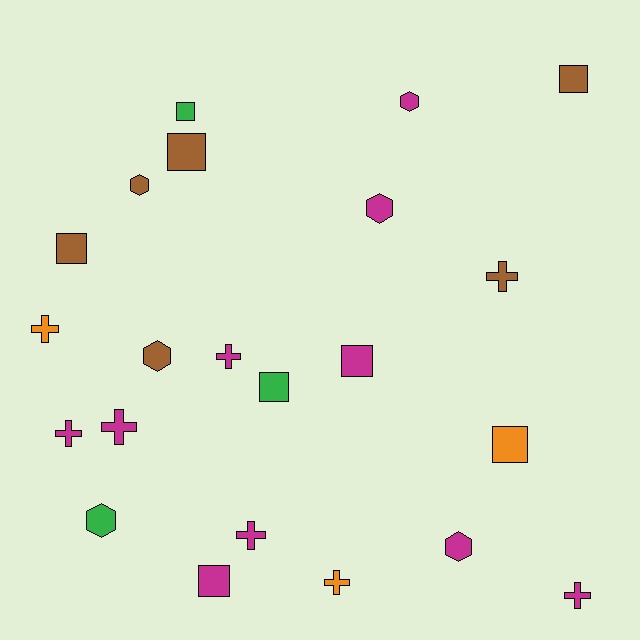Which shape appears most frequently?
Cross, with 8 objects.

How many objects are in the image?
There are 22 objects.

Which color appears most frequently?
Magenta, with 10 objects.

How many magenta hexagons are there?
There are 3 magenta hexagons.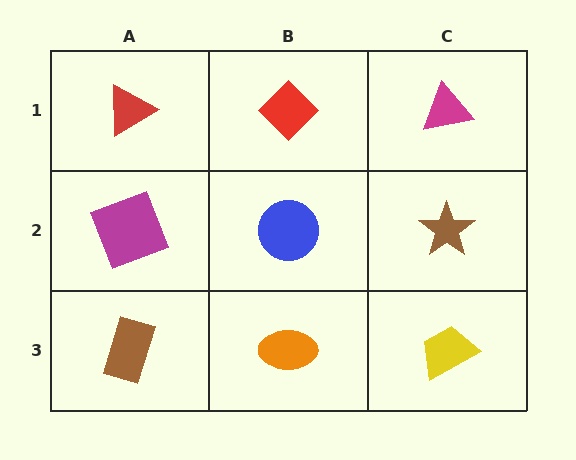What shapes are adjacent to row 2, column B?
A red diamond (row 1, column B), an orange ellipse (row 3, column B), a magenta square (row 2, column A), a brown star (row 2, column C).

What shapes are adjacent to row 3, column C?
A brown star (row 2, column C), an orange ellipse (row 3, column B).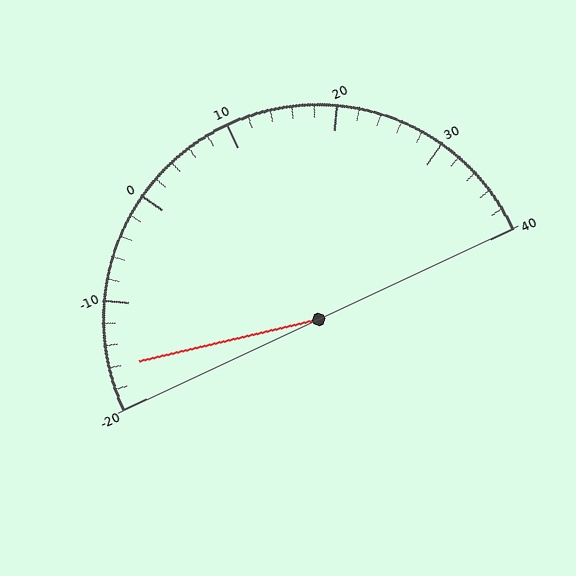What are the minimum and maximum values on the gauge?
The gauge ranges from -20 to 40.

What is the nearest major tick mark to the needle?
The nearest major tick mark is -20.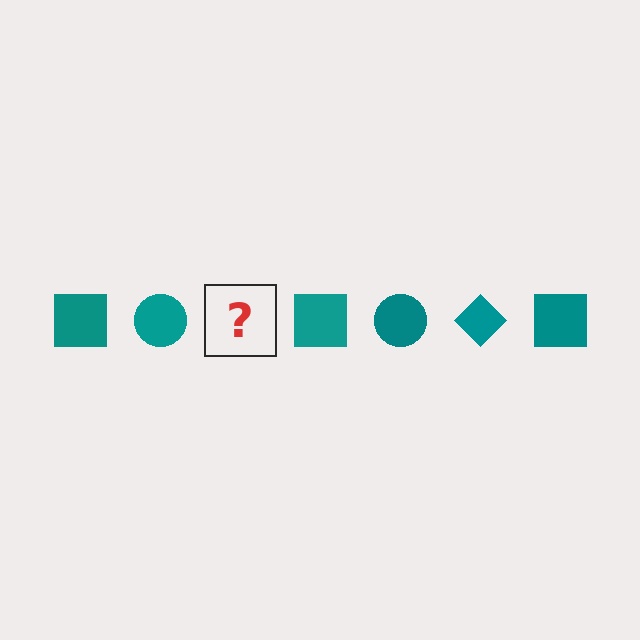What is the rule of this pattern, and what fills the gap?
The rule is that the pattern cycles through square, circle, diamond shapes in teal. The gap should be filled with a teal diamond.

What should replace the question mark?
The question mark should be replaced with a teal diamond.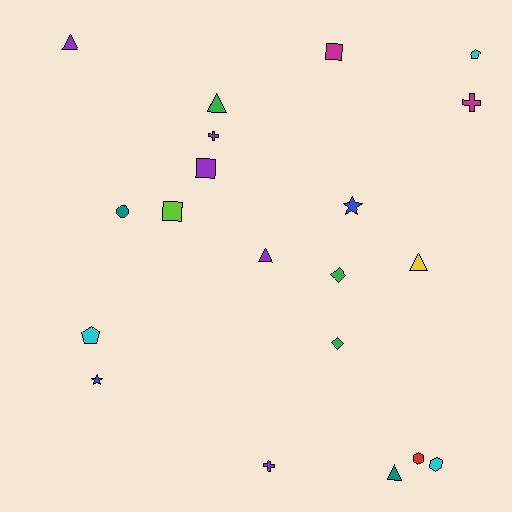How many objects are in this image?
There are 20 objects.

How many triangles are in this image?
There are 5 triangles.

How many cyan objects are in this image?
There are 3 cyan objects.